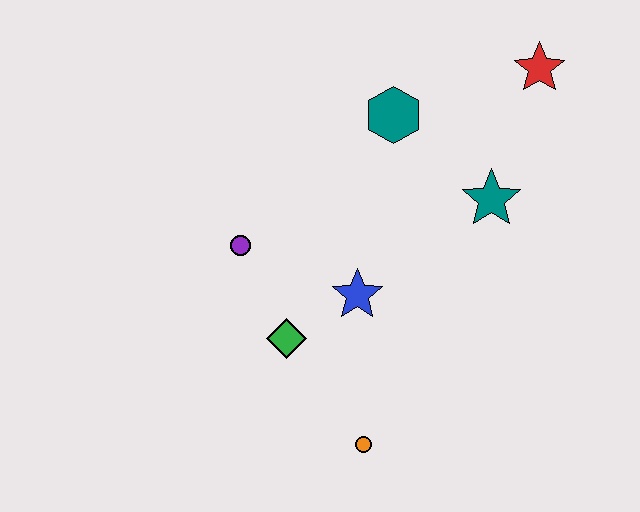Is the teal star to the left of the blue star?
No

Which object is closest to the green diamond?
The blue star is closest to the green diamond.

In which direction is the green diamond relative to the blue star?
The green diamond is to the left of the blue star.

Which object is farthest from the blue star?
The red star is farthest from the blue star.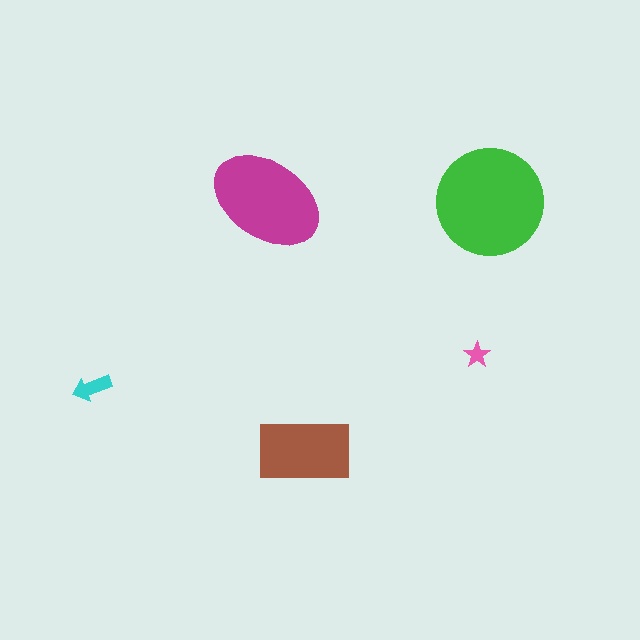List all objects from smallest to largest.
The pink star, the cyan arrow, the brown rectangle, the magenta ellipse, the green circle.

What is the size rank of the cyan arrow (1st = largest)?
4th.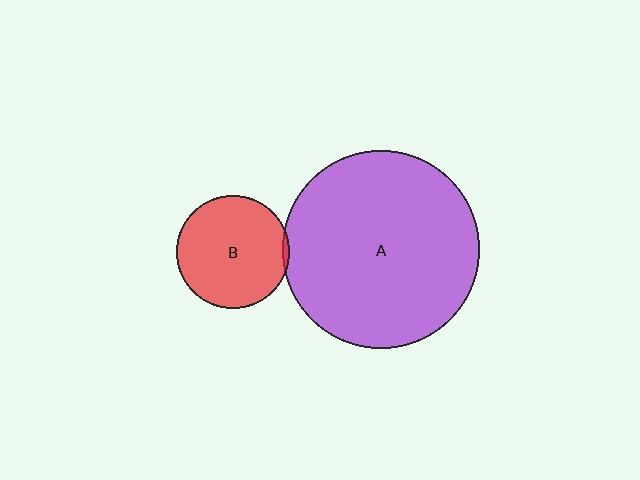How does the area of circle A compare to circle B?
Approximately 3.1 times.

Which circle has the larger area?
Circle A (purple).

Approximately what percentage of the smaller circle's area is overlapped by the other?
Approximately 5%.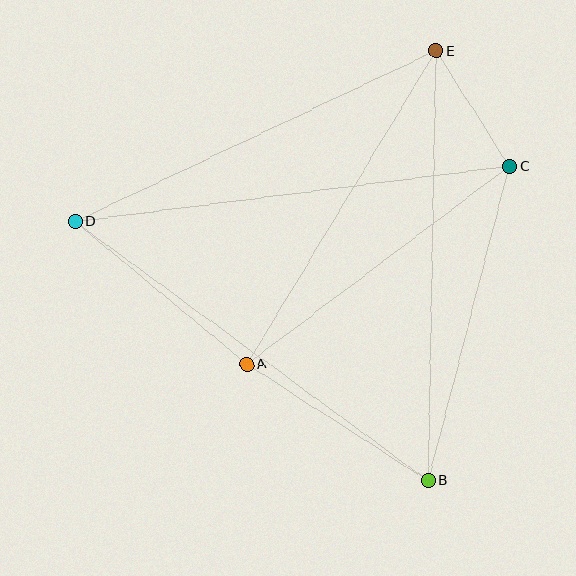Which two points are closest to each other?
Points C and E are closest to each other.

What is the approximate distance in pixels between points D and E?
The distance between D and E is approximately 400 pixels.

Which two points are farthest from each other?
Points C and D are farthest from each other.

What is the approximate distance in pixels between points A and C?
The distance between A and C is approximately 329 pixels.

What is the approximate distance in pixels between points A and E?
The distance between A and E is approximately 366 pixels.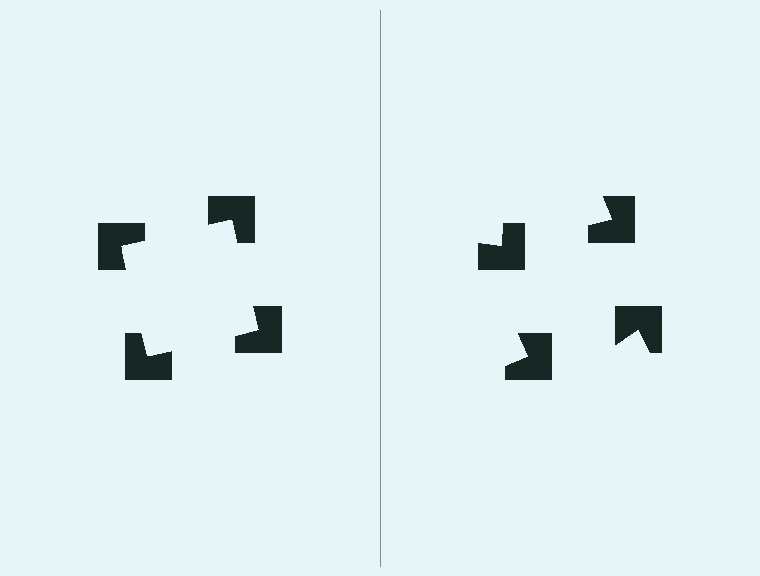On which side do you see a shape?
An illusory square appears on the left side. On the right side the wedge cuts are rotated, so no coherent shape forms.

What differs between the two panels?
The notched squares are positioned identically on both sides; only the wedge orientations differ. On the left they align to a square; on the right they are misaligned.